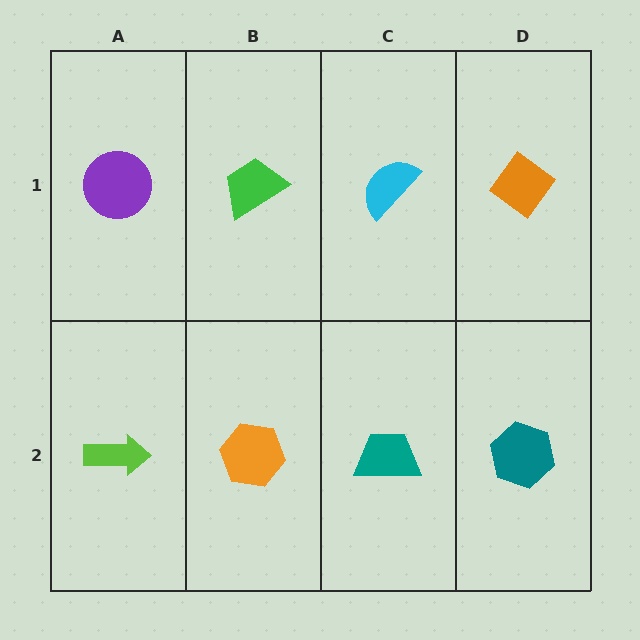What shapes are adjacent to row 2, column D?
An orange diamond (row 1, column D), a teal trapezoid (row 2, column C).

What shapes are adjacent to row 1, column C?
A teal trapezoid (row 2, column C), a green trapezoid (row 1, column B), an orange diamond (row 1, column D).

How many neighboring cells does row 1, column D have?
2.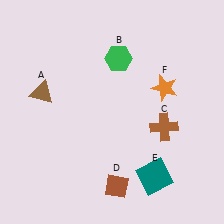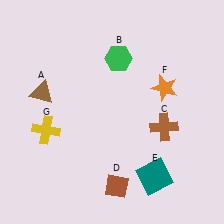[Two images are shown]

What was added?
A yellow cross (G) was added in Image 2.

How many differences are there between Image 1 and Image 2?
There is 1 difference between the two images.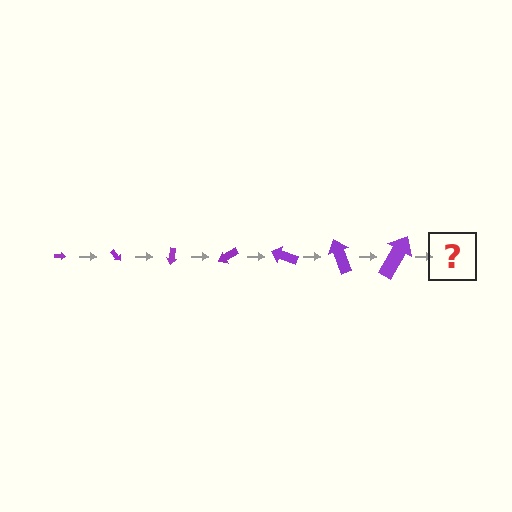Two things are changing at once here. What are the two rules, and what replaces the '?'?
The two rules are that the arrow grows larger each step and it rotates 50 degrees each step. The '?' should be an arrow, larger than the previous one and rotated 350 degrees from the start.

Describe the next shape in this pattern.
It should be an arrow, larger than the previous one and rotated 350 degrees from the start.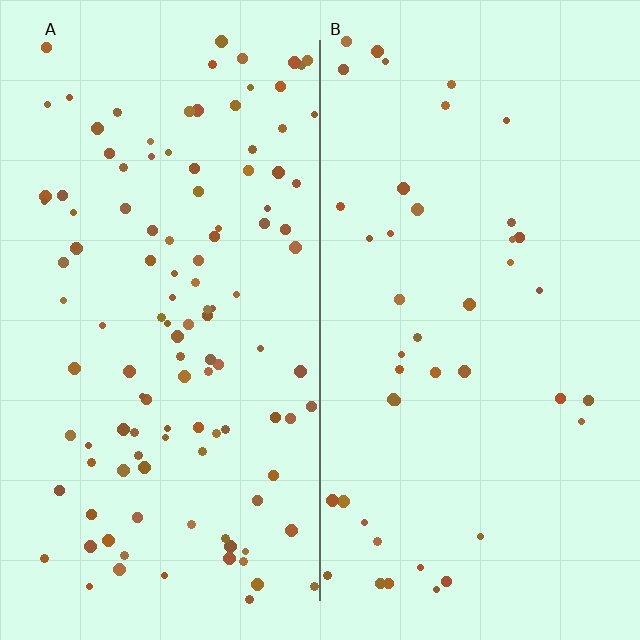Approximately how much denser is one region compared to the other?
Approximately 2.8× — region A over region B.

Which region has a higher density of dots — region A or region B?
A (the left).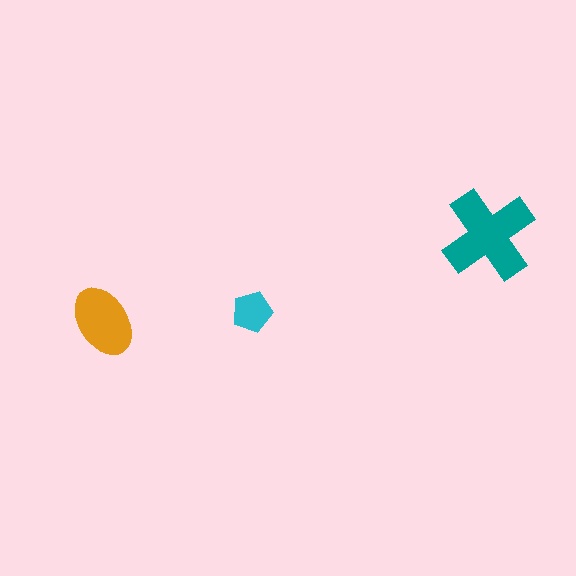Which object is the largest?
The teal cross.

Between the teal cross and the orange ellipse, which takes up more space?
The teal cross.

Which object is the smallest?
The cyan pentagon.